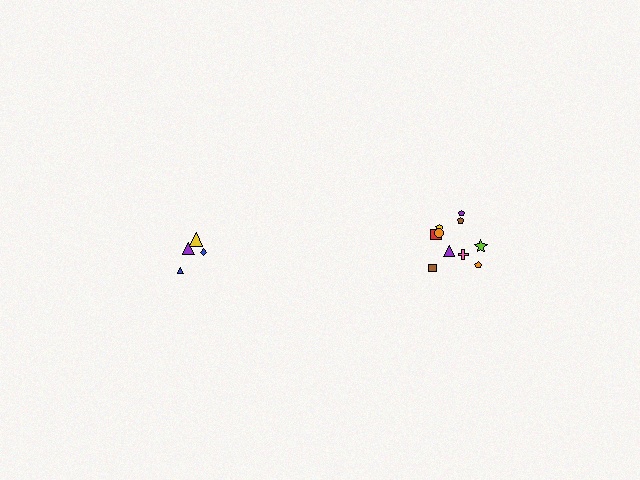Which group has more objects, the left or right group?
The right group.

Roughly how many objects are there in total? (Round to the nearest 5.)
Roughly 15 objects in total.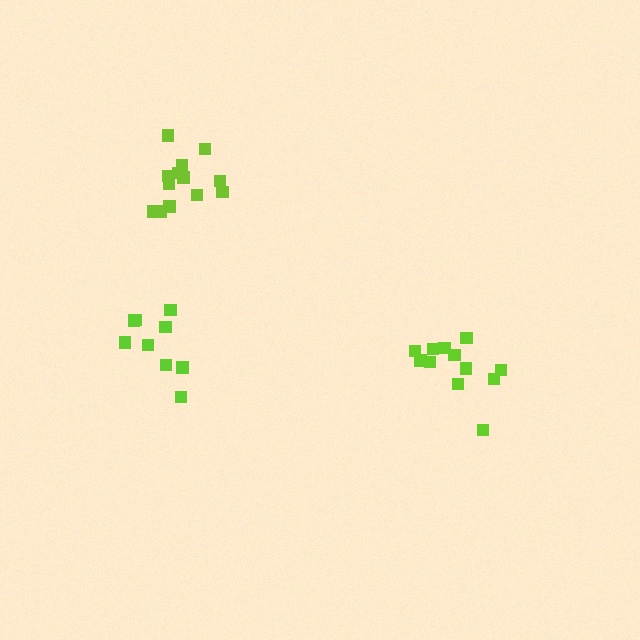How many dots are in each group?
Group 1: 12 dots, Group 2: 9 dots, Group 3: 13 dots (34 total).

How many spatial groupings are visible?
There are 3 spatial groupings.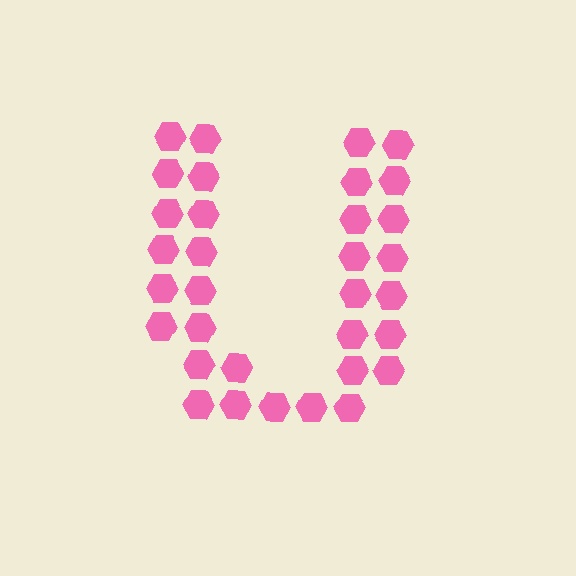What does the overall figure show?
The overall figure shows the letter U.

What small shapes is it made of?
It is made of small hexagons.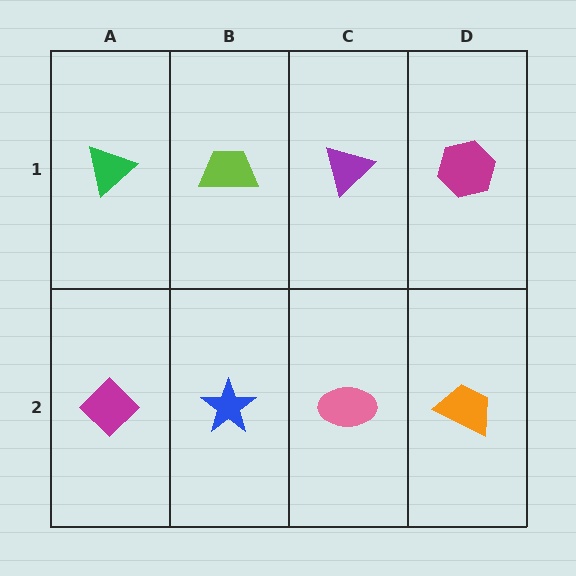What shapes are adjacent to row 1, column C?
A pink ellipse (row 2, column C), a lime trapezoid (row 1, column B), a magenta hexagon (row 1, column D).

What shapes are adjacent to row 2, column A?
A green triangle (row 1, column A), a blue star (row 2, column B).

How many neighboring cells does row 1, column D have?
2.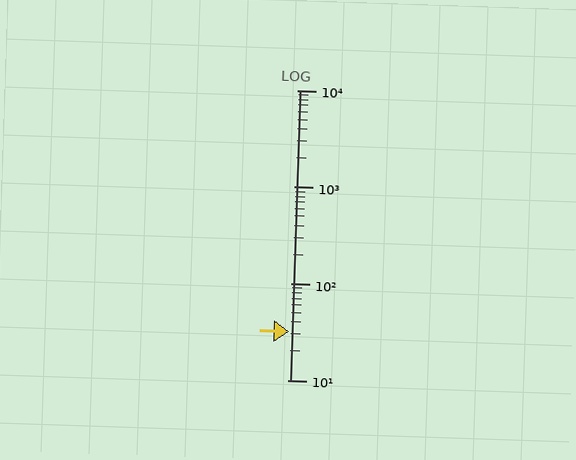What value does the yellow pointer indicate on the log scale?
The pointer indicates approximately 32.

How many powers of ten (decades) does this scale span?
The scale spans 3 decades, from 10 to 10000.